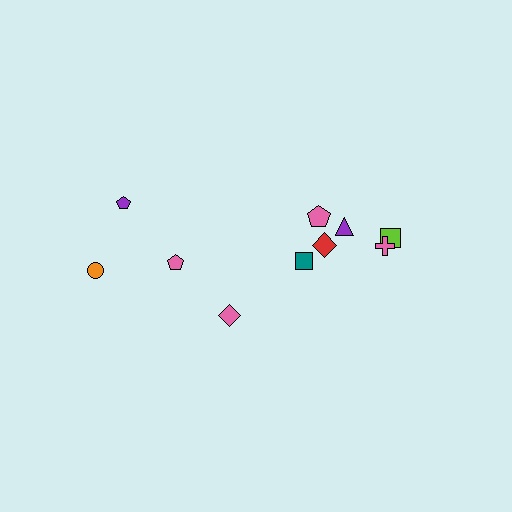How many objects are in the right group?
There are 6 objects.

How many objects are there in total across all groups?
There are 10 objects.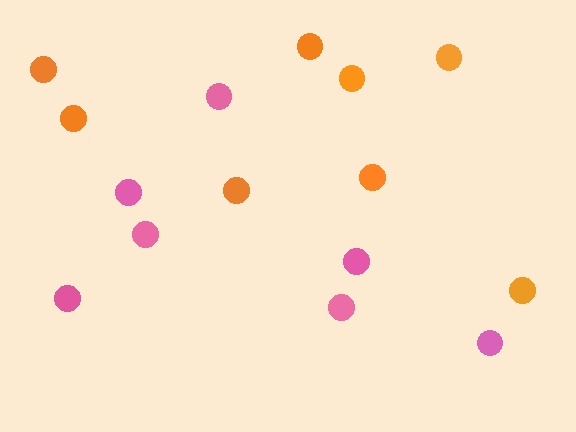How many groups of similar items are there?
There are 2 groups: one group of pink circles (7) and one group of orange circles (8).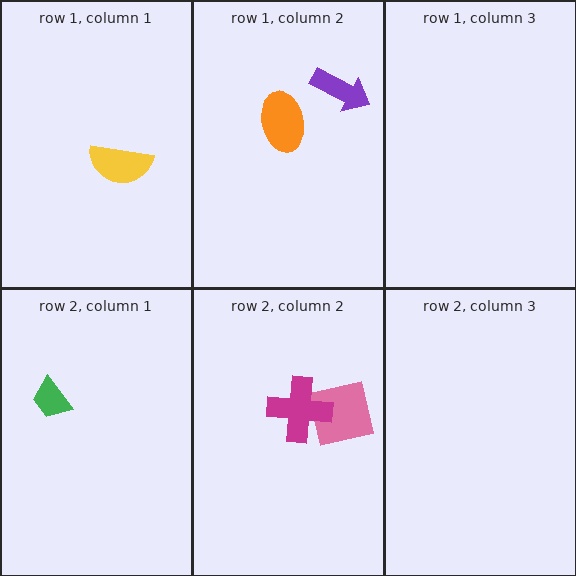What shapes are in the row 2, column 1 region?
The green trapezoid.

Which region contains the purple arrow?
The row 1, column 2 region.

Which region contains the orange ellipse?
The row 1, column 2 region.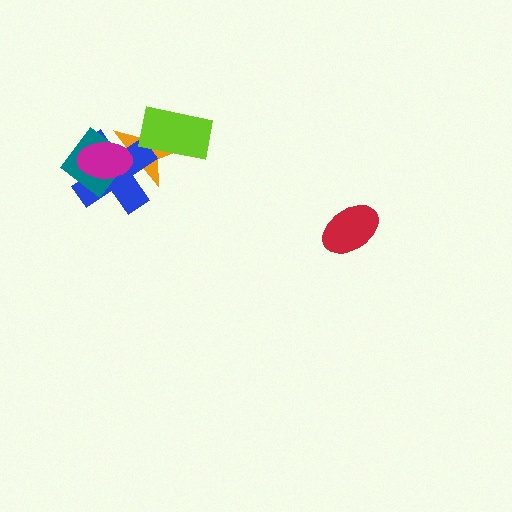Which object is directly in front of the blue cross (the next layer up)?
The teal diamond is directly in front of the blue cross.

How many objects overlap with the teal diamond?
3 objects overlap with the teal diamond.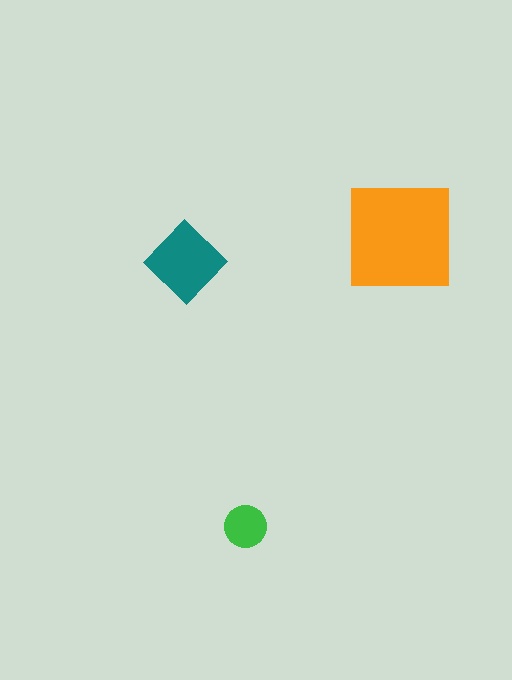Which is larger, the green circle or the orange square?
The orange square.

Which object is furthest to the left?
The teal diamond is leftmost.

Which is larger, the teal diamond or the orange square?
The orange square.